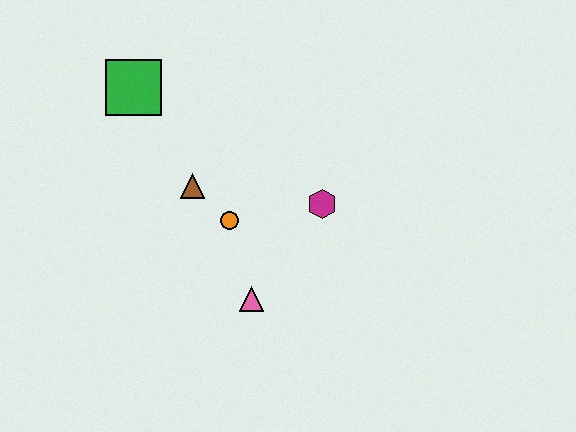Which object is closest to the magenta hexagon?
The orange circle is closest to the magenta hexagon.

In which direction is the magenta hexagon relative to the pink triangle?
The magenta hexagon is above the pink triangle.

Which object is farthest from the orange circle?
The green square is farthest from the orange circle.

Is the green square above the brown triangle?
Yes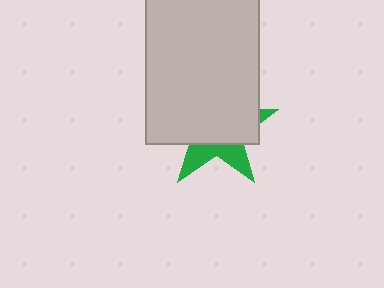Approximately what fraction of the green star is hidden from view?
Roughly 69% of the green star is hidden behind the light gray rectangle.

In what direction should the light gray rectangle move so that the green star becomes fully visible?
The light gray rectangle should move up. That is the shortest direction to clear the overlap and leave the green star fully visible.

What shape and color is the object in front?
The object in front is a light gray rectangle.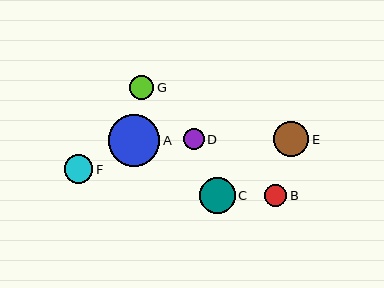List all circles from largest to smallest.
From largest to smallest: A, C, E, F, G, B, D.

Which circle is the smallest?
Circle D is the smallest with a size of approximately 21 pixels.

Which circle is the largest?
Circle A is the largest with a size of approximately 51 pixels.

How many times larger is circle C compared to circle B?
Circle C is approximately 1.6 times the size of circle B.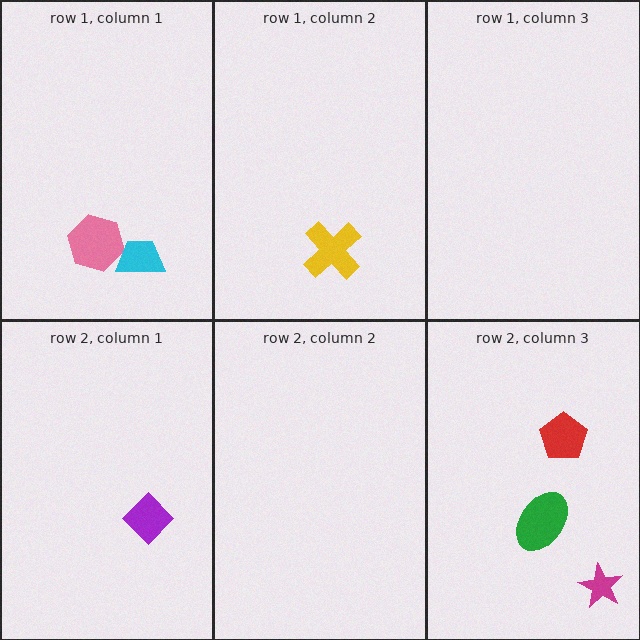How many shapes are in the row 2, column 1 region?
1.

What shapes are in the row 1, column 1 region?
The pink hexagon, the cyan trapezoid.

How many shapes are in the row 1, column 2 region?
1.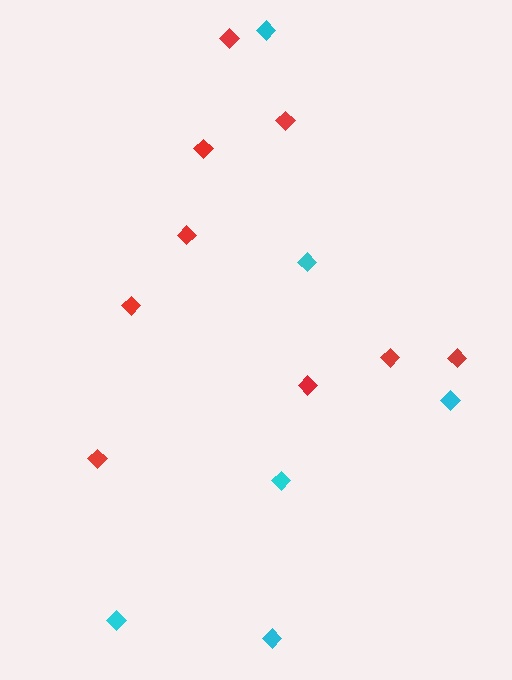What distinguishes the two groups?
There are 2 groups: one group of red diamonds (9) and one group of cyan diamonds (6).